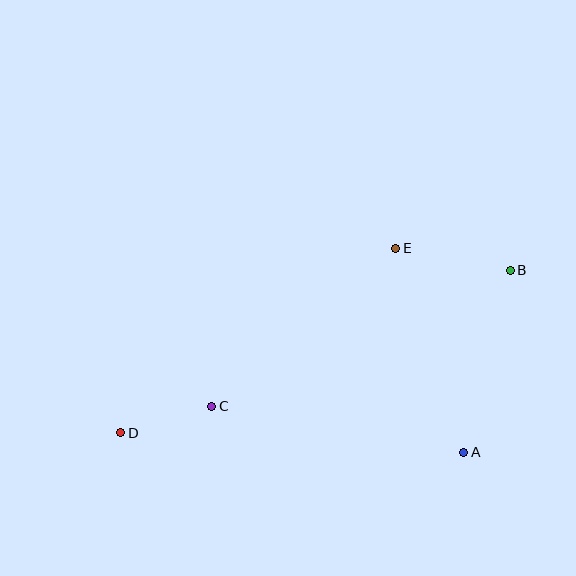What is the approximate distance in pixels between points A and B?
The distance between A and B is approximately 188 pixels.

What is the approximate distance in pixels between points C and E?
The distance between C and E is approximately 243 pixels.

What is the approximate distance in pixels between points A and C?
The distance between A and C is approximately 256 pixels.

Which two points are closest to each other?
Points C and D are closest to each other.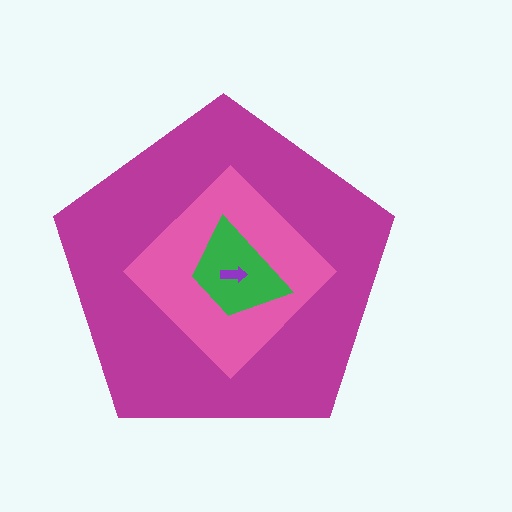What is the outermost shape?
The magenta pentagon.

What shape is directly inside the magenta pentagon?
The pink diamond.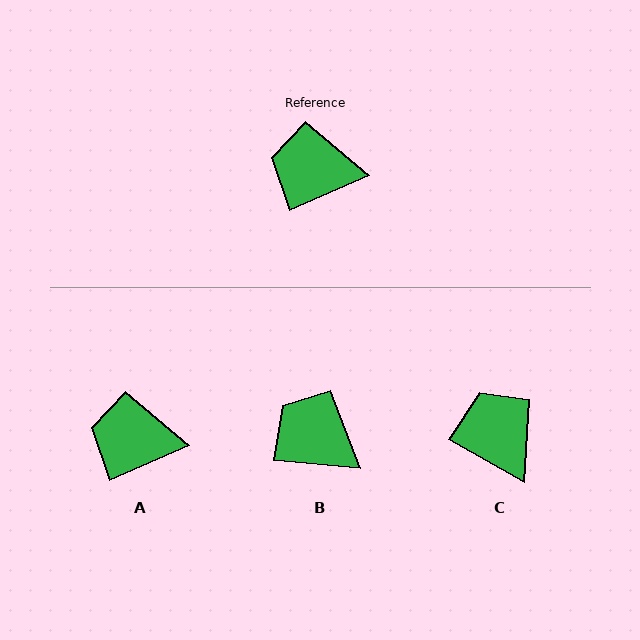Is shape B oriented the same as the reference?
No, it is off by about 29 degrees.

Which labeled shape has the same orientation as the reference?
A.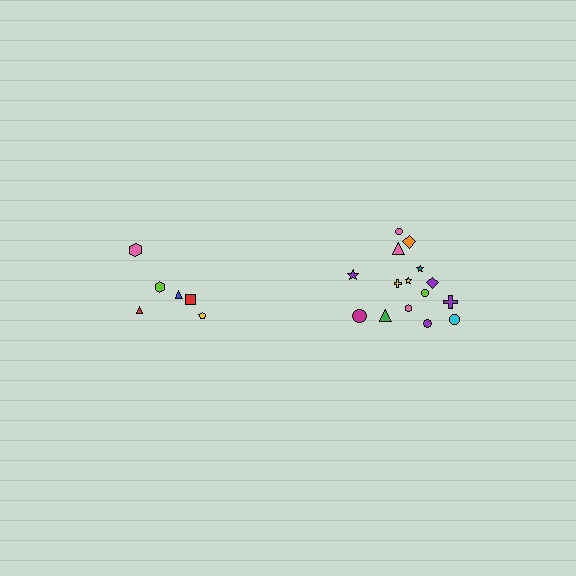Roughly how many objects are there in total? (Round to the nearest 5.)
Roughly 20 objects in total.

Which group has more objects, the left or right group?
The right group.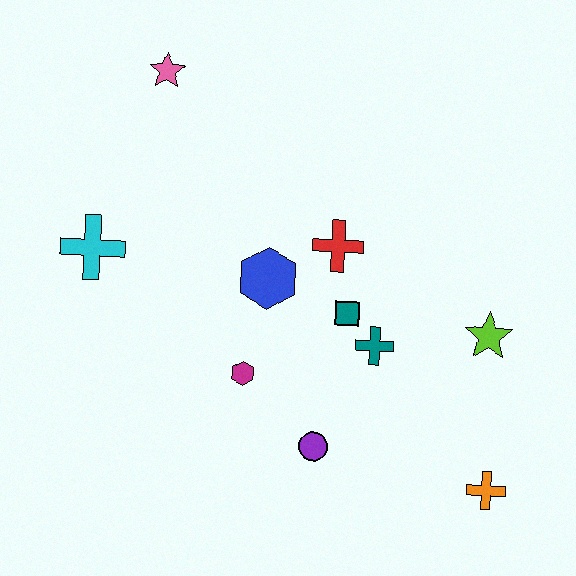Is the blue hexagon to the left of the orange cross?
Yes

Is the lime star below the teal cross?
No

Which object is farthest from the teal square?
The pink star is farthest from the teal square.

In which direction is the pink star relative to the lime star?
The pink star is to the left of the lime star.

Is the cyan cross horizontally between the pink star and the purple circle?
No